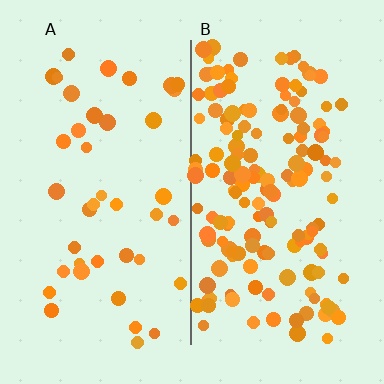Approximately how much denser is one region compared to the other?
Approximately 3.7× — region B over region A.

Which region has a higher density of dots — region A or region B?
B (the right).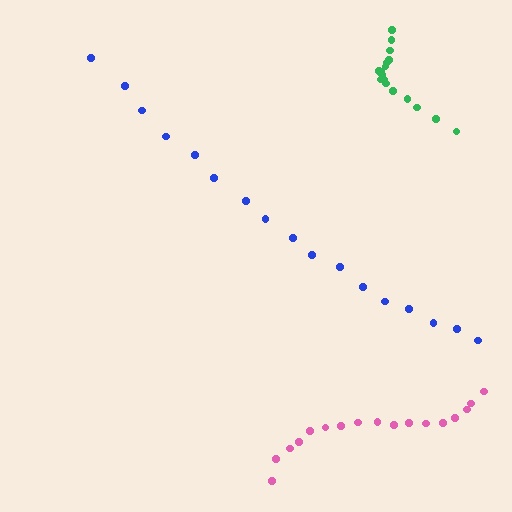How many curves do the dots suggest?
There are 3 distinct paths.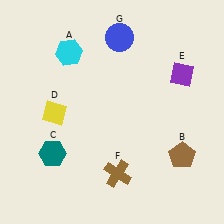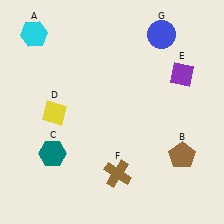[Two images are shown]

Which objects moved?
The objects that moved are: the cyan hexagon (A), the blue circle (G).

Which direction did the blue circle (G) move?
The blue circle (G) moved right.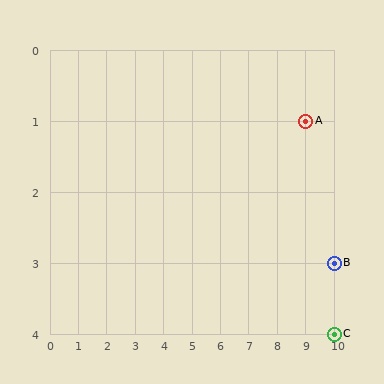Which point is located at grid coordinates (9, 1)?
Point A is at (9, 1).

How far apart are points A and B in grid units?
Points A and B are 1 column and 2 rows apart (about 2.2 grid units diagonally).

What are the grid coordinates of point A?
Point A is at grid coordinates (9, 1).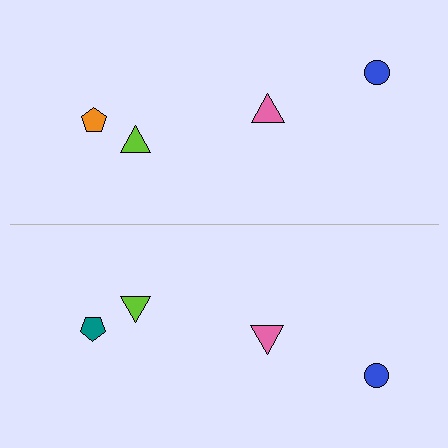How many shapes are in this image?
There are 8 shapes in this image.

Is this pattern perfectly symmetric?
No, the pattern is not perfectly symmetric. The teal pentagon on the bottom side breaks the symmetry — its mirror counterpart is orange.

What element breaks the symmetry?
The teal pentagon on the bottom side breaks the symmetry — its mirror counterpart is orange.